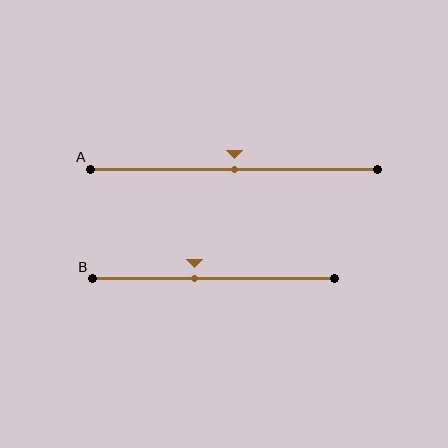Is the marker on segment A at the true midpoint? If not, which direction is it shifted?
Yes, the marker on segment A is at the true midpoint.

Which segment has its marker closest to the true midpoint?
Segment A has its marker closest to the true midpoint.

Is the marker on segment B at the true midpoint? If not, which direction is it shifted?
No, the marker on segment B is shifted to the left by about 8% of the segment length.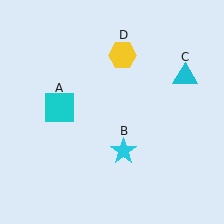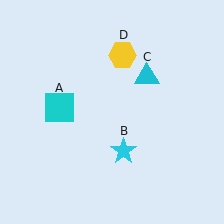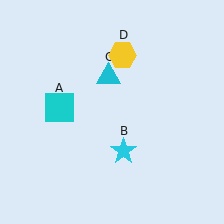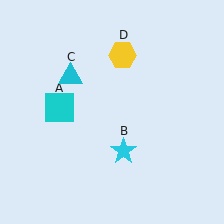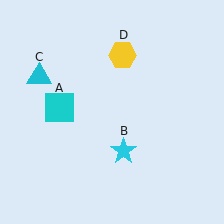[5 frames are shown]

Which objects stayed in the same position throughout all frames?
Cyan square (object A) and cyan star (object B) and yellow hexagon (object D) remained stationary.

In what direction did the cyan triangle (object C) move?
The cyan triangle (object C) moved left.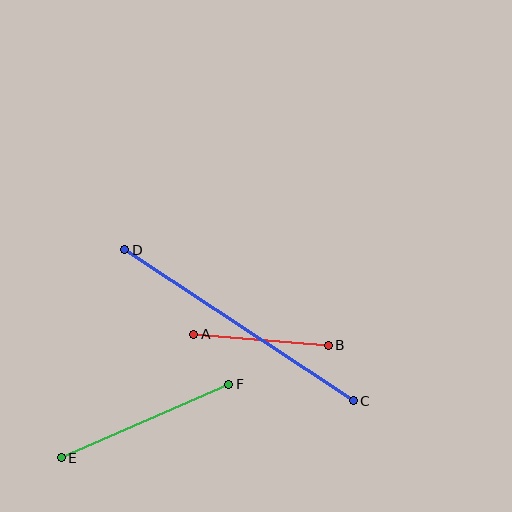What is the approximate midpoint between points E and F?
The midpoint is at approximately (145, 421) pixels.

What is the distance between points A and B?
The distance is approximately 135 pixels.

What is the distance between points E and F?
The distance is approximately 183 pixels.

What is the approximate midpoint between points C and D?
The midpoint is at approximately (239, 325) pixels.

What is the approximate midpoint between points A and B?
The midpoint is at approximately (261, 340) pixels.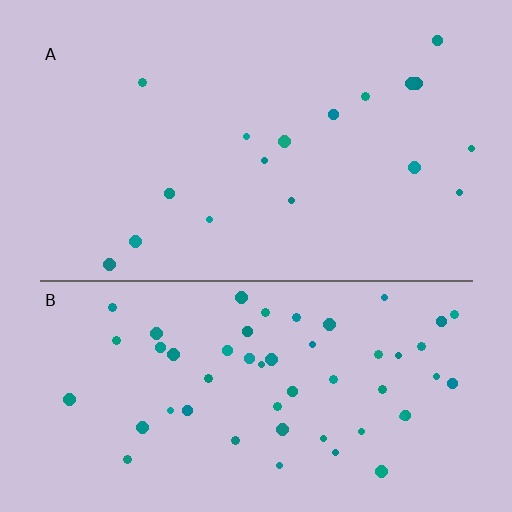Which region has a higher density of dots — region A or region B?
B (the bottom).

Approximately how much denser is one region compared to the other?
Approximately 3.0× — region B over region A.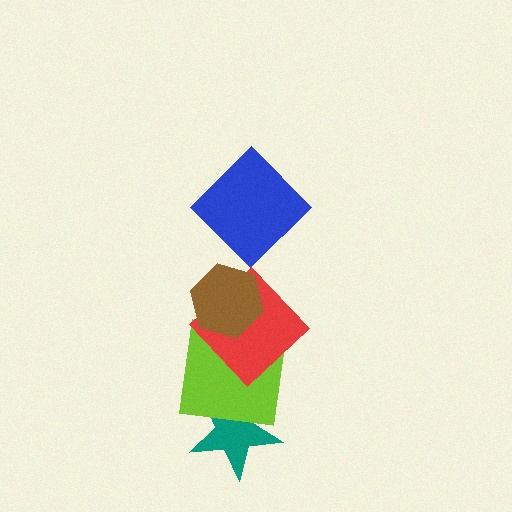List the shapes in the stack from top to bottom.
From top to bottom: the blue diamond, the brown hexagon, the red diamond, the lime square, the teal star.